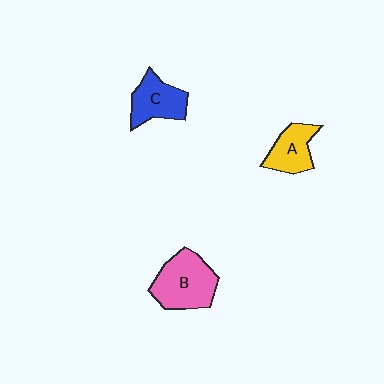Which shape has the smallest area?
Shape A (yellow).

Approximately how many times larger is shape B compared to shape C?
Approximately 1.4 times.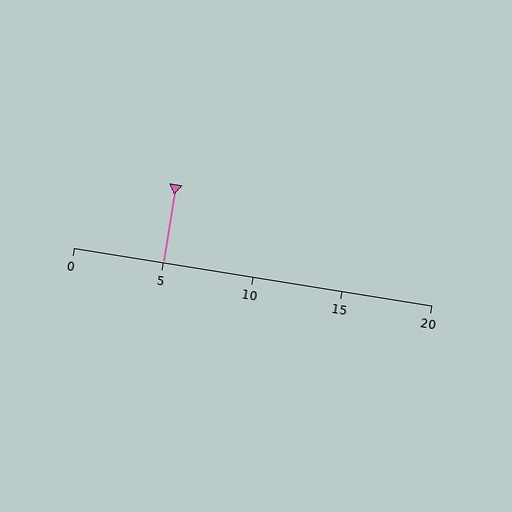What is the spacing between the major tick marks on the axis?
The major ticks are spaced 5 apart.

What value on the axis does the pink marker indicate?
The marker indicates approximately 5.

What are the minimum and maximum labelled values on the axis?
The axis runs from 0 to 20.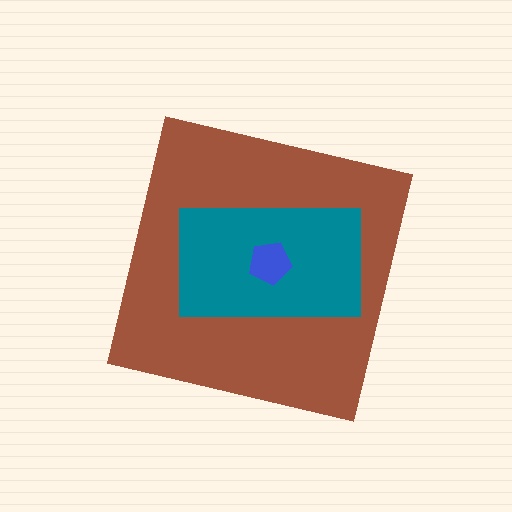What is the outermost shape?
The brown square.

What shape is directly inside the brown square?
The teal rectangle.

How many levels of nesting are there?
3.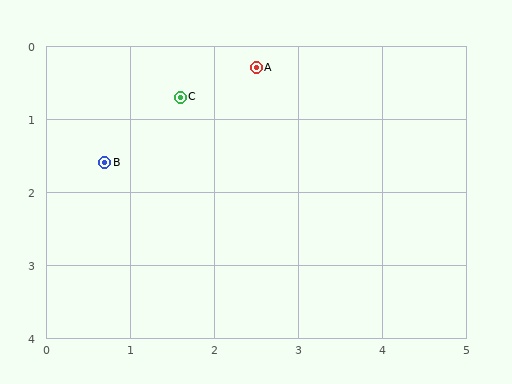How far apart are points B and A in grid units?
Points B and A are about 2.2 grid units apart.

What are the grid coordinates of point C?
Point C is at approximately (1.6, 0.7).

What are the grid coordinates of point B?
Point B is at approximately (0.7, 1.6).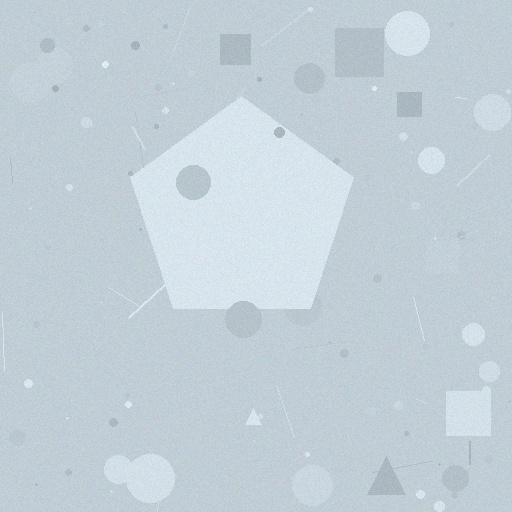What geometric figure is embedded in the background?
A pentagon is embedded in the background.